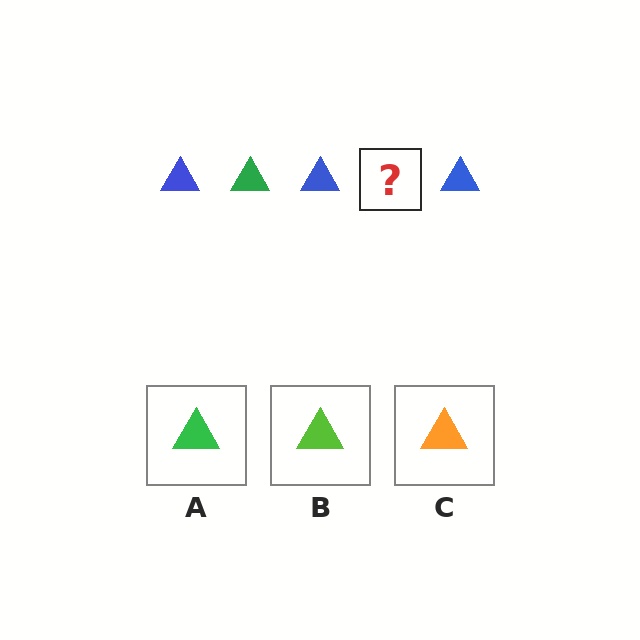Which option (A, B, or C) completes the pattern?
A.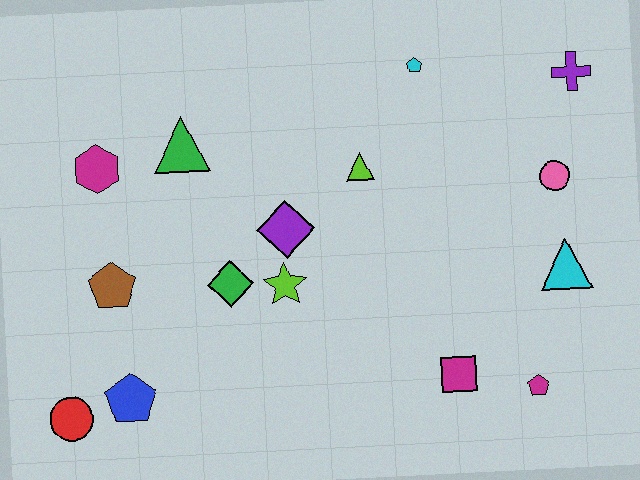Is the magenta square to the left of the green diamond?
No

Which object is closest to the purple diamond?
The lime star is closest to the purple diamond.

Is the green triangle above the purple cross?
No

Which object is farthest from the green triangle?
The magenta pentagon is farthest from the green triangle.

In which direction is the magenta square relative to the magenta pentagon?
The magenta square is to the left of the magenta pentagon.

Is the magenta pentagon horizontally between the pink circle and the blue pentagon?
Yes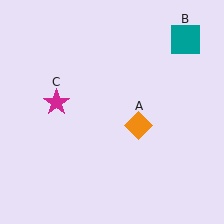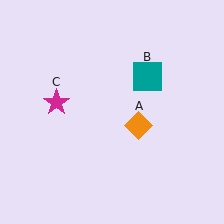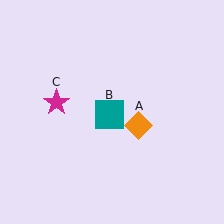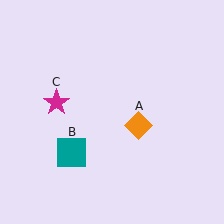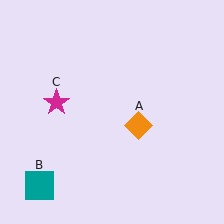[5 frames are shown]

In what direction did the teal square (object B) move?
The teal square (object B) moved down and to the left.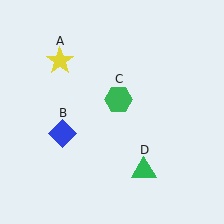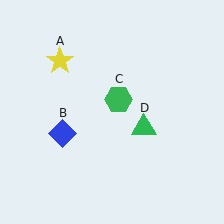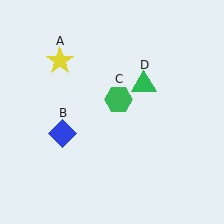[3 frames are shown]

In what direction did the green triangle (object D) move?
The green triangle (object D) moved up.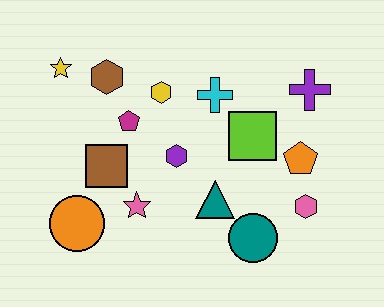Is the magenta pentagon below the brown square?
No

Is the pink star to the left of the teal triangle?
Yes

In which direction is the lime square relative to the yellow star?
The lime square is to the right of the yellow star.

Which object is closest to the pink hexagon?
The orange pentagon is closest to the pink hexagon.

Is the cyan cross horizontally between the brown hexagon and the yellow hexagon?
No